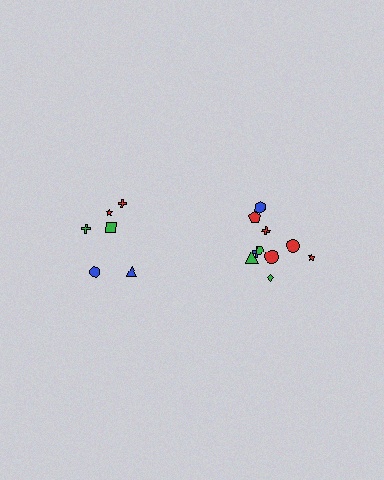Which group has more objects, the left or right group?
The right group.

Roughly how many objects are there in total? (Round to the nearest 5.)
Roughly 15 objects in total.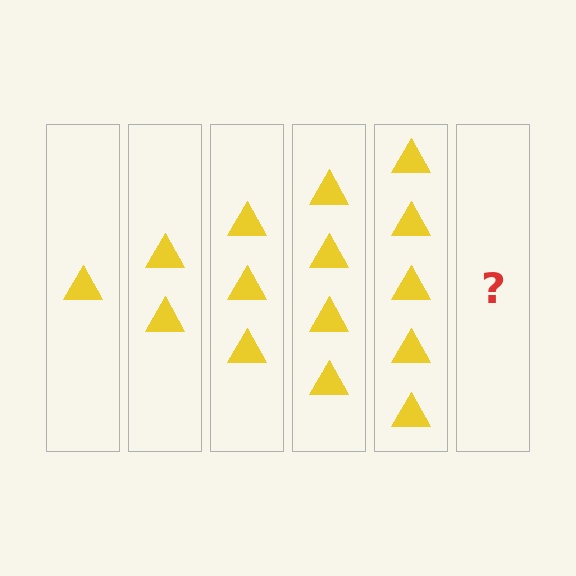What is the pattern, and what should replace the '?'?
The pattern is that each step adds one more triangle. The '?' should be 6 triangles.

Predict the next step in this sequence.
The next step is 6 triangles.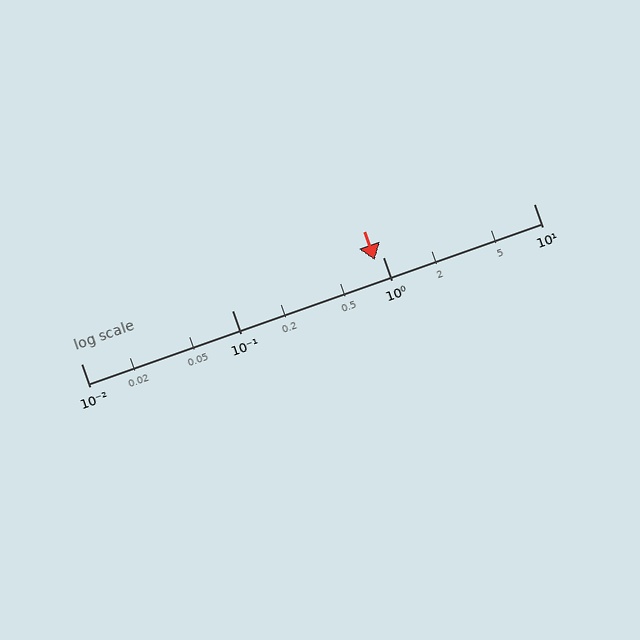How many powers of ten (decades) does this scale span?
The scale spans 3 decades, from 0.01 to 10.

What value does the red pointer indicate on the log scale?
The pointer indicates approximately 0.89.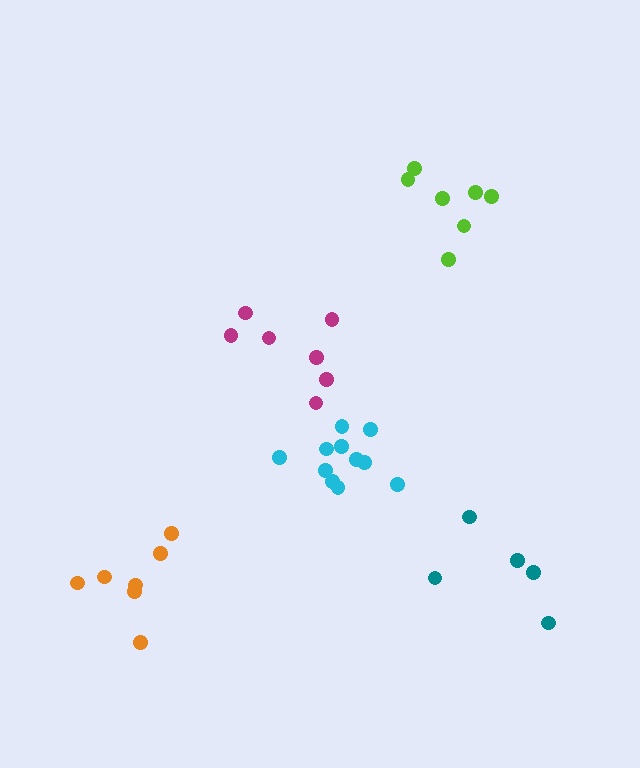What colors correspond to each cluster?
The clusters are colored: magenta, orange, teal, cyan, lime.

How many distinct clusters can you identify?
There are 5 distinct clusters.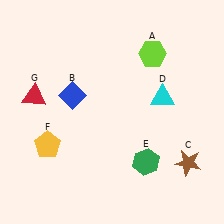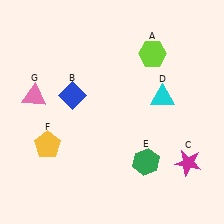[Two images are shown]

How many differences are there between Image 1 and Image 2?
There are 2 differences between the two images.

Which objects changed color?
C changed from brown to magenta. G changed from red to pink.